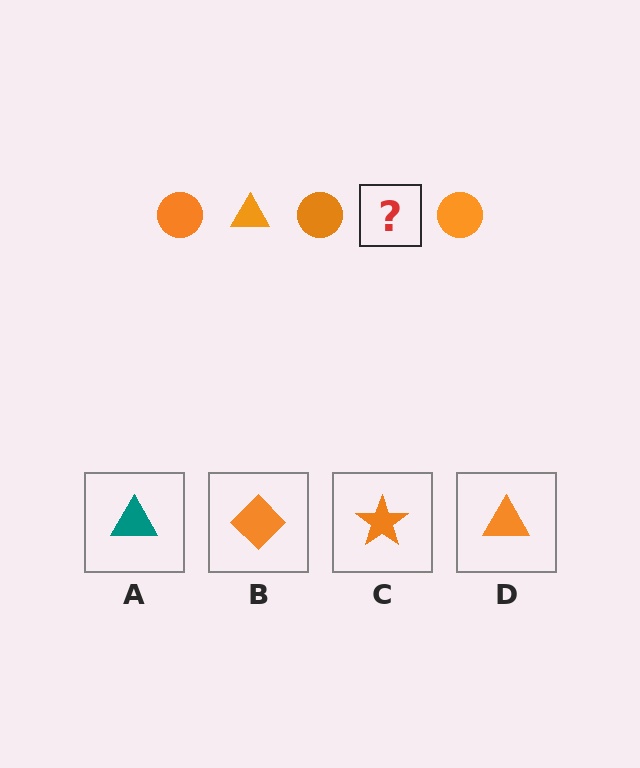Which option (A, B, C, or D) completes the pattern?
D.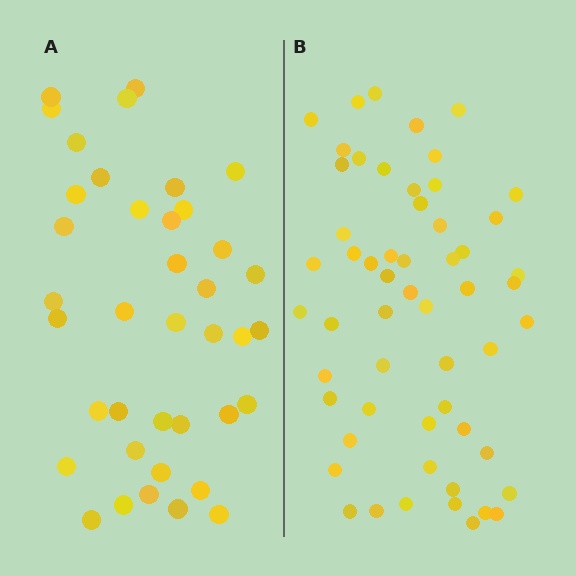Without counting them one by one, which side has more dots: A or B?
Region B (the right region) has more dots.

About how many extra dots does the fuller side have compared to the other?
Region B has approximately 15 more dots than region A.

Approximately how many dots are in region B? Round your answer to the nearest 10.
About 60 dots. (The exact count is 56, which rounds to 60.)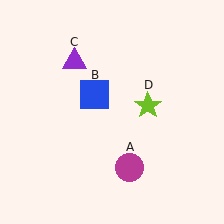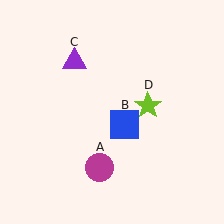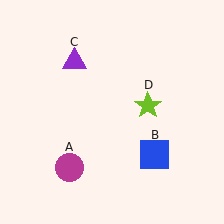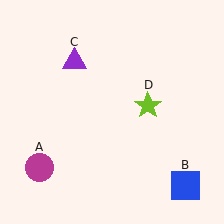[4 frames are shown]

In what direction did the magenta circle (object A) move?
The magenta circle (object A) moved left.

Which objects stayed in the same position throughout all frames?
Purple triangle (object C) and lime star (object D) remained stationary.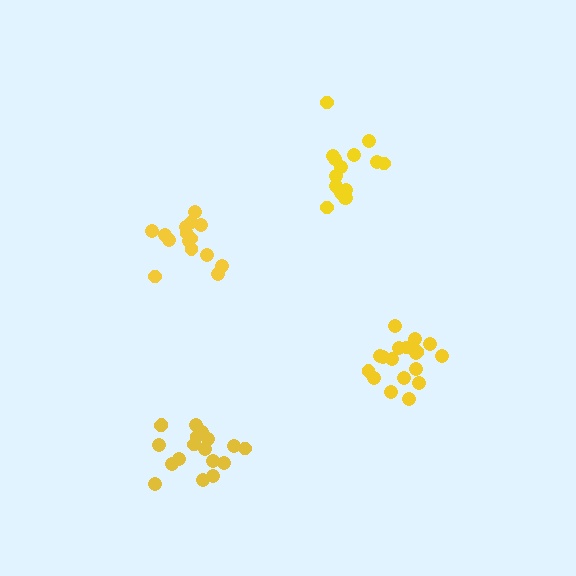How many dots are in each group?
Group 1: 15 dots, Group 2: 18 dots, Group 3: 16 dots, Group 4: 18 dots (67 total).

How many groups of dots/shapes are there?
There are 4 groups.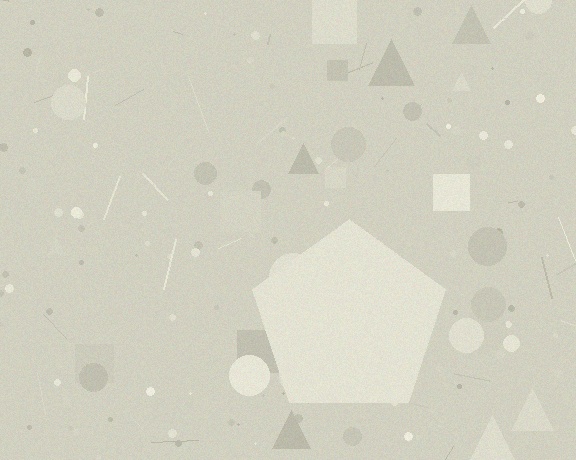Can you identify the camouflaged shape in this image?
The camouflaged shape is a pentagon.